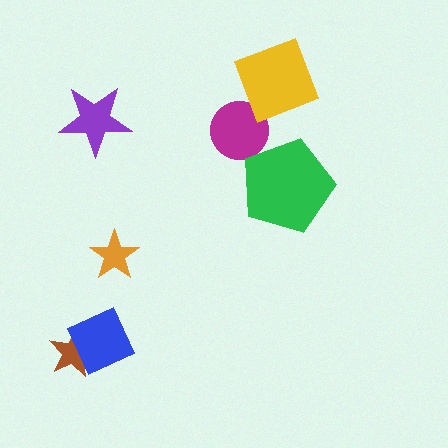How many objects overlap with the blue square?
1 object overlaps with the blue square.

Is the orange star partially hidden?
No, no other shape covers it.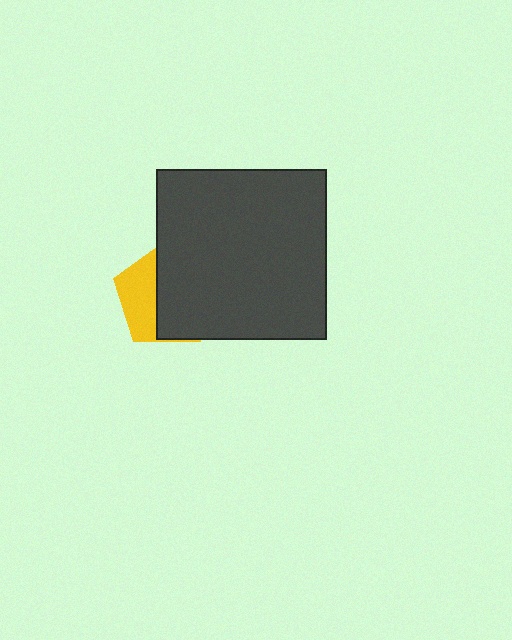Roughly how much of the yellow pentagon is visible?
A small part of it is visible (roughly 36%).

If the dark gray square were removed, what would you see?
You would see the complete yellow pentagon.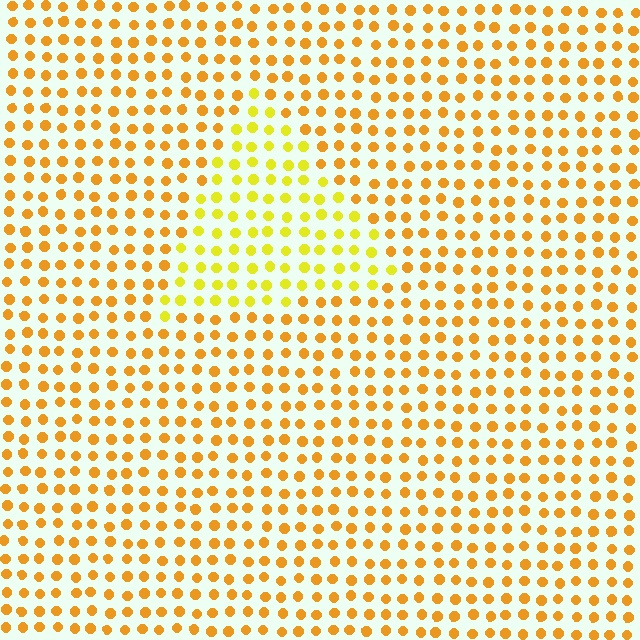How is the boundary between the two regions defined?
The boundary is defined purely by a slight shift in hue (about 27 degrees). Spacing, size, and orientation are identical on both sides.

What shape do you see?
I see a triangle.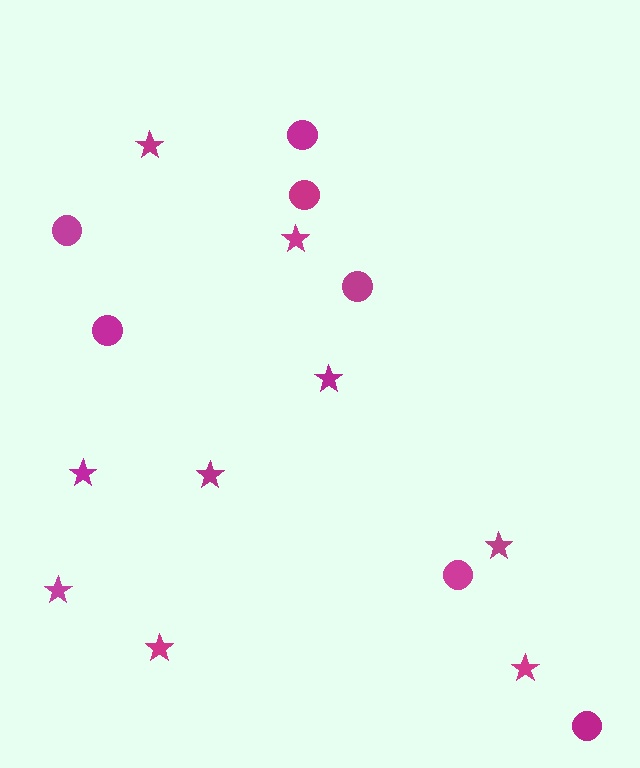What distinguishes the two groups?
There are 2 groups: one group of stars (9) and one group of circles (7).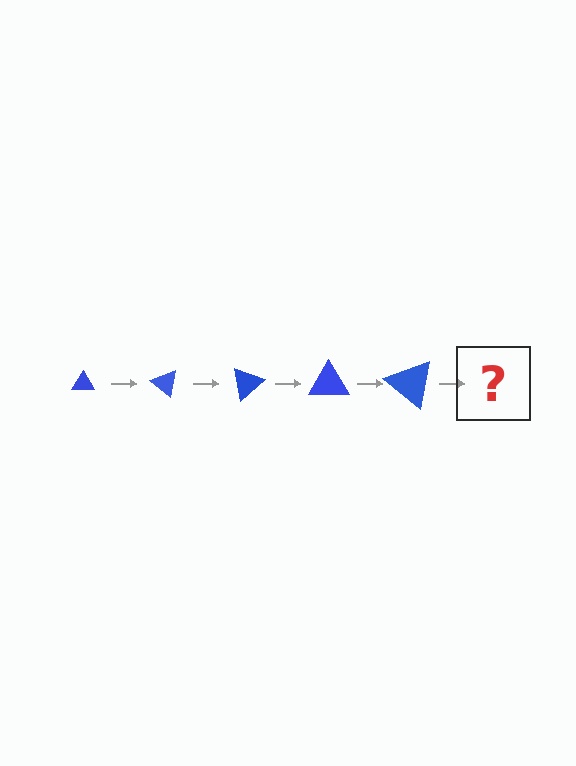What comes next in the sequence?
The next element should be a triangle, larger than the previous one and rotated 200 degrees from the start.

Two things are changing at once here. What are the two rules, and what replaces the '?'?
The two rules are that the triangle grows larger each step and it rotates 40 degrees each step. The '?' should be a triangle, larger than the previous one and rotated 200 degrees from the start.